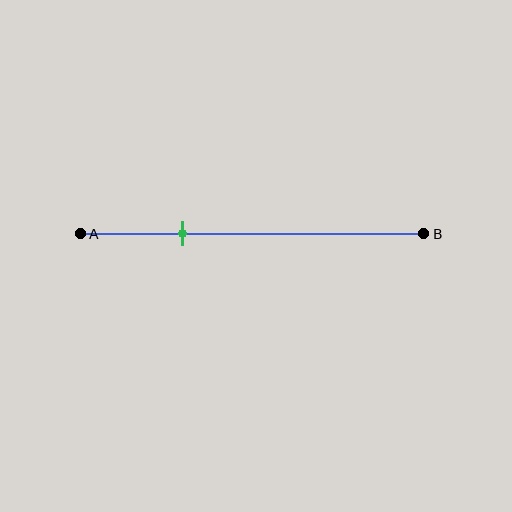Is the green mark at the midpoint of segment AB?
No, the mark is at about 30% from A, not at the 50% midpoint.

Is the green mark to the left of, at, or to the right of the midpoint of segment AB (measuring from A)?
The green mark is to the left of the midpoint of segment AB.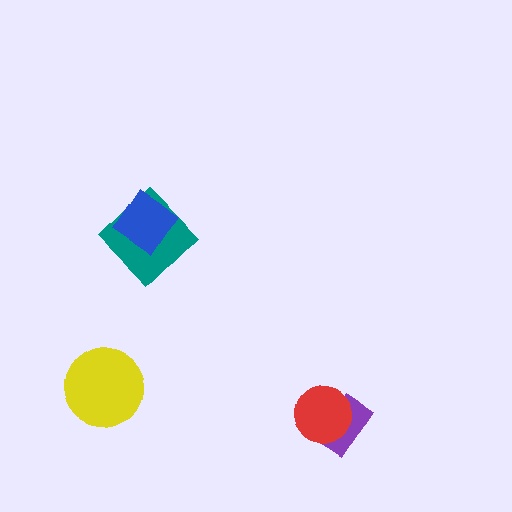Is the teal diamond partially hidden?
Yes, it is partially covered by another shape.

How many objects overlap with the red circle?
1 object overlaps with the red circle.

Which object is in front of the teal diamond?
The blue diamond is in front of the teal diamond.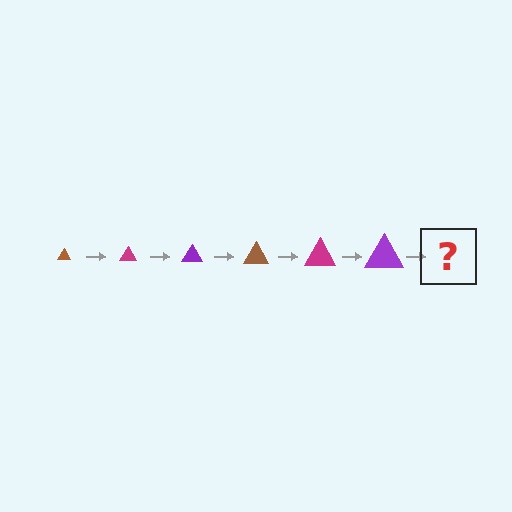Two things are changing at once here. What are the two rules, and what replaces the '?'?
The two rules are that the triangle grows larger each step and the color cycles through brown, magenta, and purple. The '?' should be a brown triangle, larger than the previous one.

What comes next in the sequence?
The next element should be a brown triangle, larger than the previous one.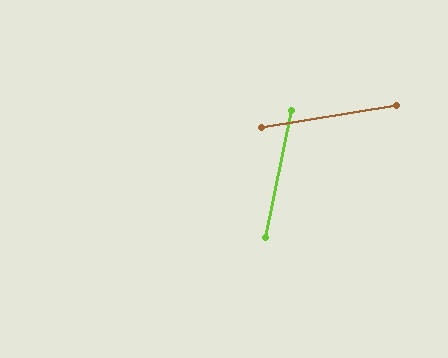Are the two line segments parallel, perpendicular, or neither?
Neither parallel nor perpendicular — they differ by about 69°.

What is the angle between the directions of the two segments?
Approximately 69 degrees.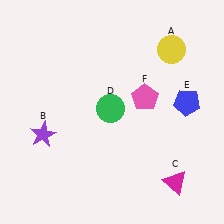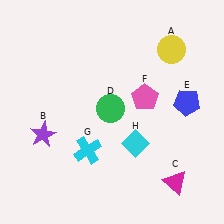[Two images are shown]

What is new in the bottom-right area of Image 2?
A cyan diamond (H) was added in the bottom-right area of Image 2.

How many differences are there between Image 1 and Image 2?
There are 2 differences between the two images.